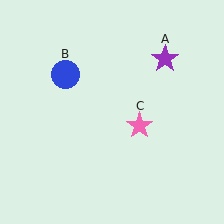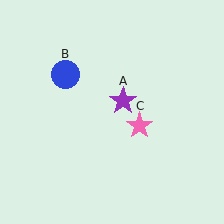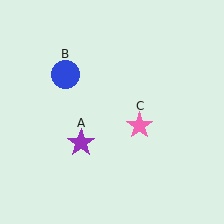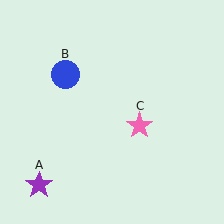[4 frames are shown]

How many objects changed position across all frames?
1 object changed position: purple star (object A).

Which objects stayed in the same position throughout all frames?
Blue circle (object B) and pink star (object C) remained stationary.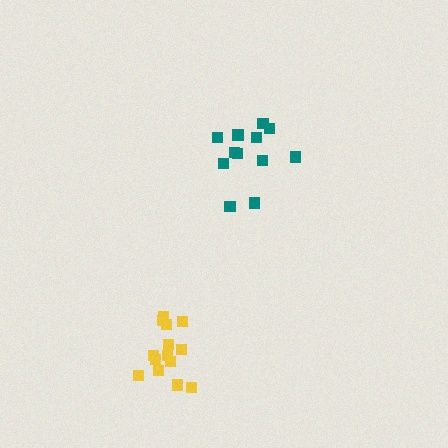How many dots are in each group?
Group 1: 12 dots, Group 2: 14 dots (26 total).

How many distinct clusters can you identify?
There are 2 distinct clusters.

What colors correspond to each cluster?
The clusters are colored: teal, yellow.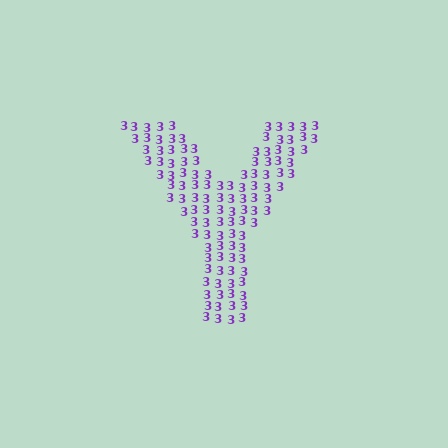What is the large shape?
The large shape is the letter Y.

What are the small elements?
The small elements are digit 3's.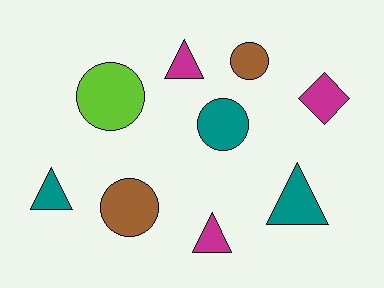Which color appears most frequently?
Magenta, with 3 objects.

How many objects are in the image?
There are 9 objects.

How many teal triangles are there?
There are 2 teal triangles.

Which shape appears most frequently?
Circle, with 4 objects.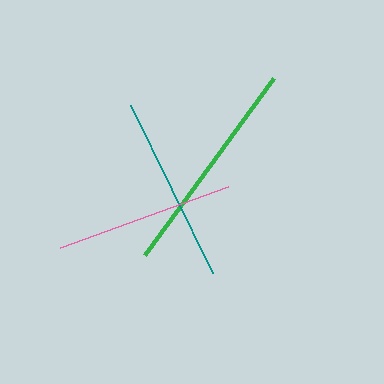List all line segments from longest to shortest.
From longest to shortest: green, teal, pink.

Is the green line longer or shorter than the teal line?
The green line is longer than the teal line.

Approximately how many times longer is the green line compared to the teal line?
The green line is approximately 1.2 times the length of the teal line.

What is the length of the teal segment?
The teal segment is approximately 187 pixels long.